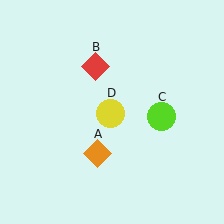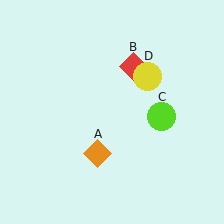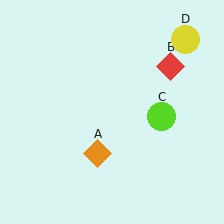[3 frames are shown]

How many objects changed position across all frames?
2 objects changed position: red diamond (object B), yellow circle (object D).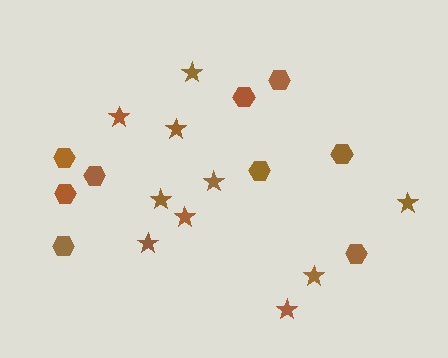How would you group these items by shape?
There are 2 groups: one group of stars (10) and one group of hexagons (9).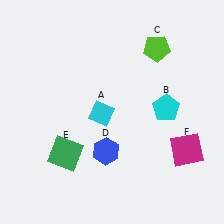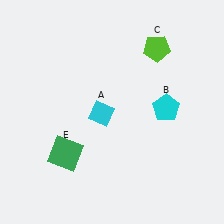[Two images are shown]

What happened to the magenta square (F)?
The magenta square (F) was removed in Image 2. It was in the bottom-right area of Image 1.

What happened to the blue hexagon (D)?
The blue hexagon (D) was removed in Image 2. It was in the bottom-left area of Image 1.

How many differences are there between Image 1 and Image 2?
There are 2 differences between the two images.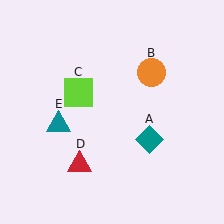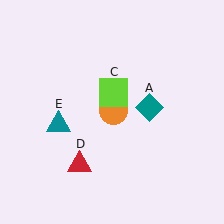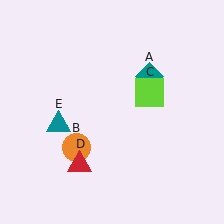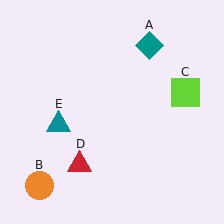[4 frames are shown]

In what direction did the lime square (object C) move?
The lime square (object C) moved right.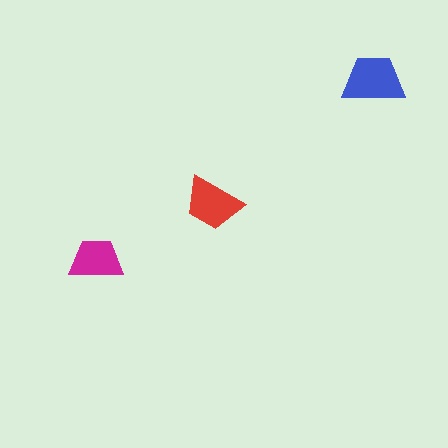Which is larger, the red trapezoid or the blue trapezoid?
The blue one.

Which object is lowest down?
The magenta trapezoid is bottommost.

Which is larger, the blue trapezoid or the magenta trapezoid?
The blue one.